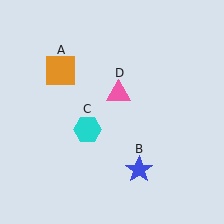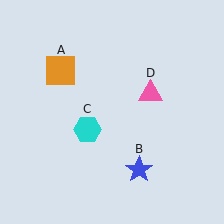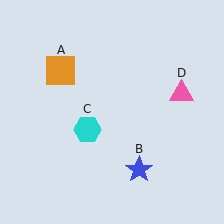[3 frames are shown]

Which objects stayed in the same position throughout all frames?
Orange square (object A) and blue star (object B) and cyan hexagon (object C) remained stationary.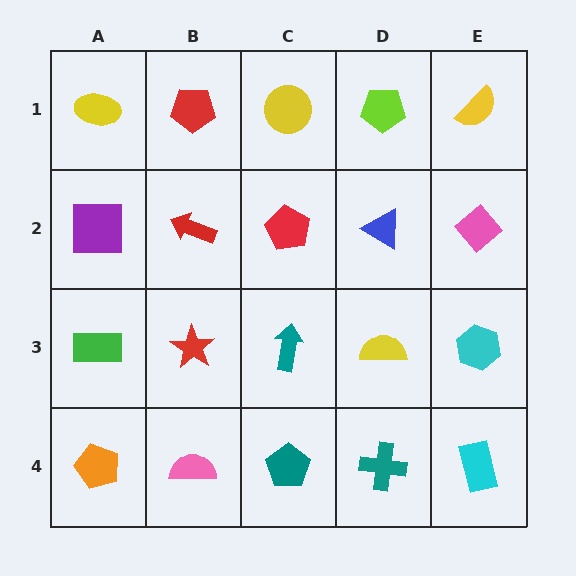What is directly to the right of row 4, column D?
A cyan rectangle.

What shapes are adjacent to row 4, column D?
A yellow semicircle (row 3, column D), a teal pentagon (row 4, column C), a cyan rectangle (row 4, column E).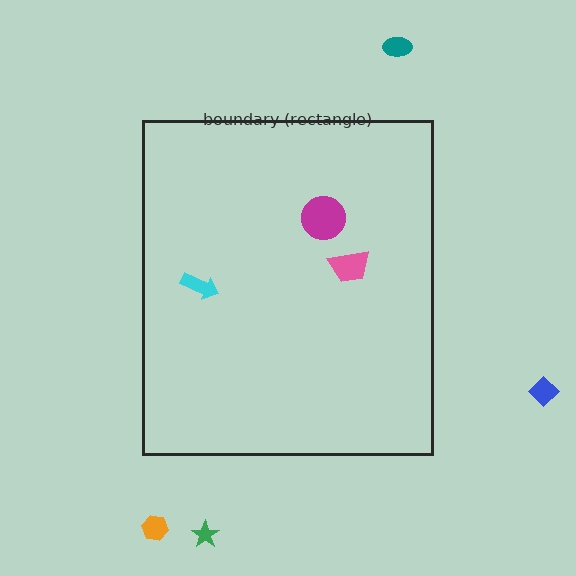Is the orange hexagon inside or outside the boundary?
Outside.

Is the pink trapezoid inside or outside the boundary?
Inside.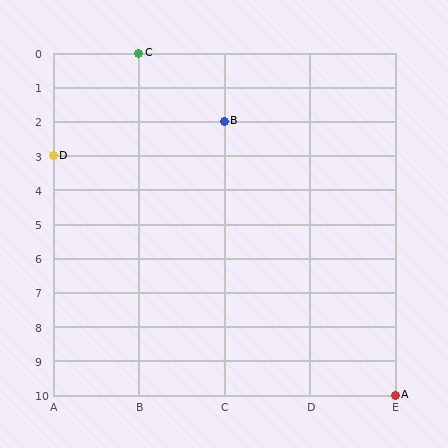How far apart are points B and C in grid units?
Points B and C are 1 column and 2 rows apart (about 2.2 grid units diagonally).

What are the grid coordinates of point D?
Point D is at grid coordinates (A, 3).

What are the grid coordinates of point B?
Point B is at grid coordinates (C, 2).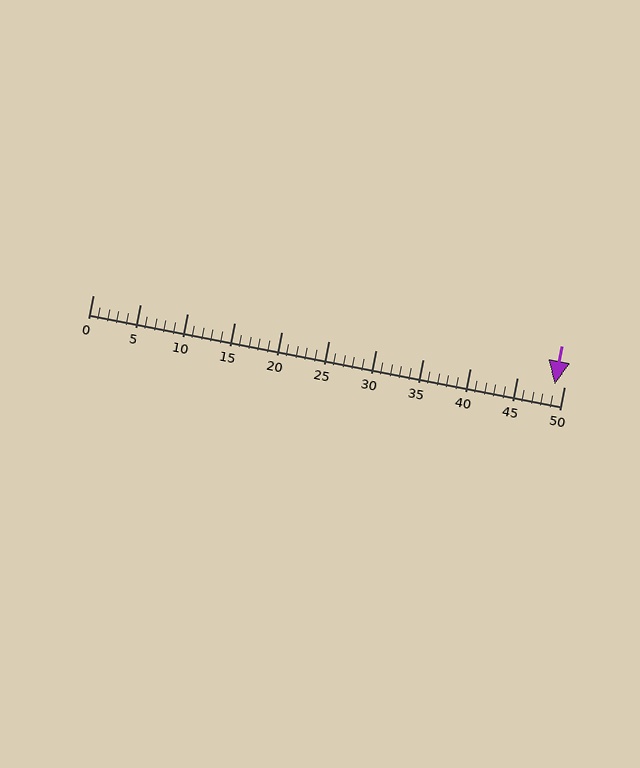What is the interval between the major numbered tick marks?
The major tick marks are spaced 5 units apart.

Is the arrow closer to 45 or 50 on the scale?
The arrow is closer to 50.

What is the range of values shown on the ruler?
The ruler shows values from 0 to 50.